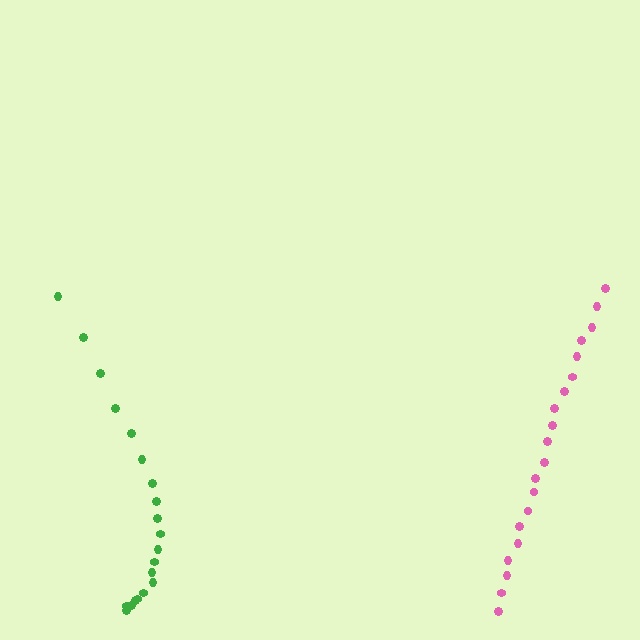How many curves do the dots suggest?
There are 2 distinct paths.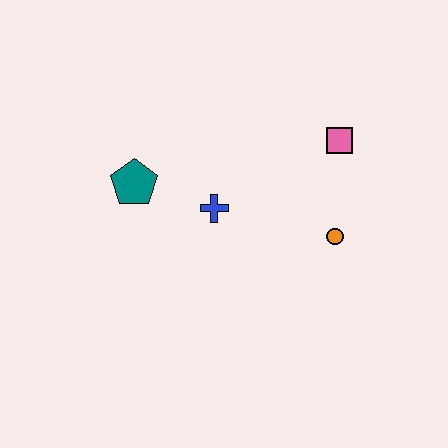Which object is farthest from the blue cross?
The pink square is farthest from the blue cross.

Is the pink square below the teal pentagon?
No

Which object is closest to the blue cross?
The teal pentagon is closest to the blue cross.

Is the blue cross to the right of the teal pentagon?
Yes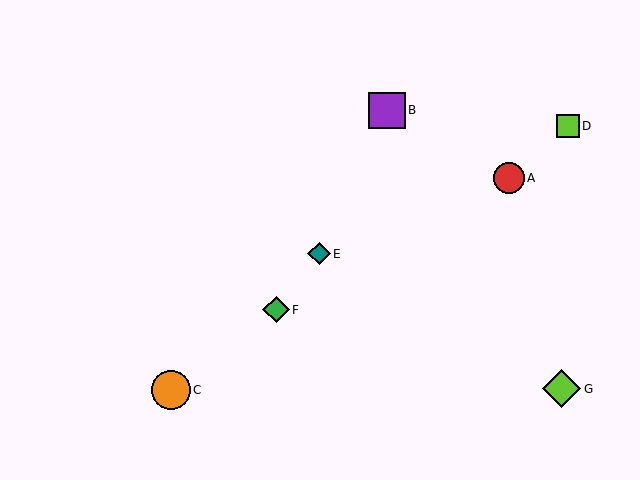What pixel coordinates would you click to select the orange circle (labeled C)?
Click at (171, 390) to select the orange circle C.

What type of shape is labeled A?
Shape A is a red circle.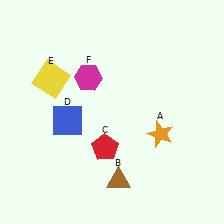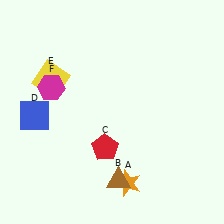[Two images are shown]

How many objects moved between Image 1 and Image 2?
3 objects moved between the two images.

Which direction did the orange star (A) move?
The orange star (A) moved down.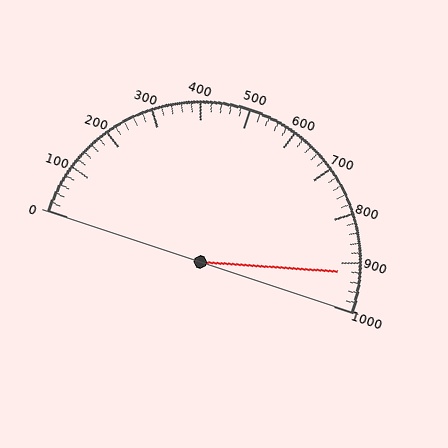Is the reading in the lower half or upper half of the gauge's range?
The reading is in the upper half of the range (0 to 1000).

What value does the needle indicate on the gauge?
The needle indicates approximately 920.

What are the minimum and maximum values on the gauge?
The gauge ranges from 0 to 1000.